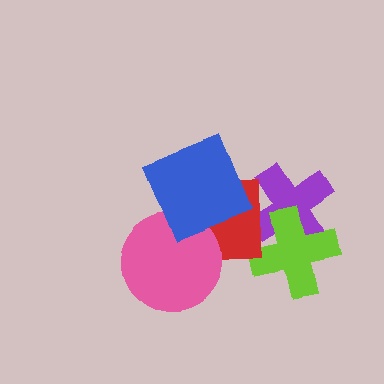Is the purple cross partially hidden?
Yes, it is partially covered by another shape.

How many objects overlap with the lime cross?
1 object overlaps with the lime cross.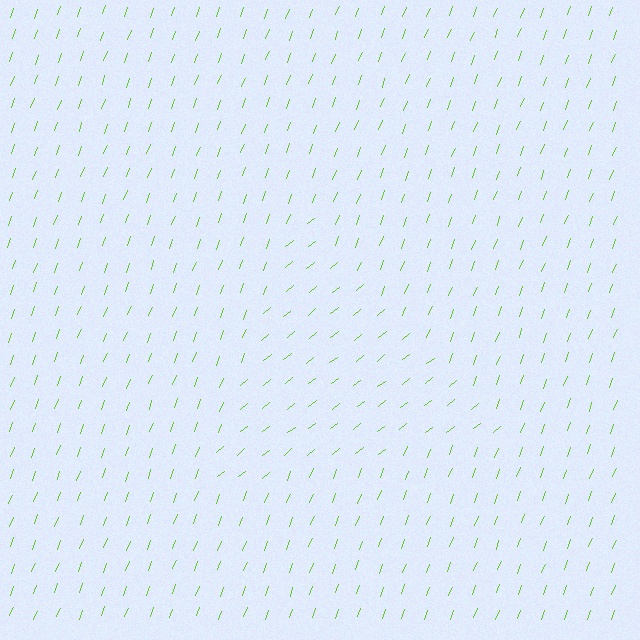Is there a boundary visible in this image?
Yes, there is a texture boundary formed by a change in line orientation.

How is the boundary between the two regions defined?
The boundary is defined purely by a change in line orientation (approximately 31 degrees difference). All lines are the same color and thickness.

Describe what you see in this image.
The image is filled with small lime line segments. A triangle region in the image has lines oriented differently from the surrounding lines, creating a visible texture boundary.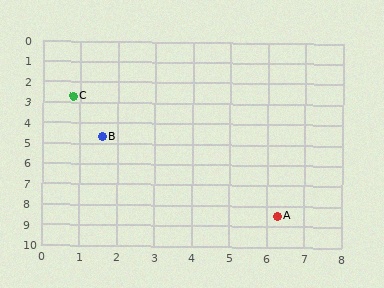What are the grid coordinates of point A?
Point A is at approximately (6.3, 8.5).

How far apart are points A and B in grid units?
Points A and B are about 6.0 grid units apart.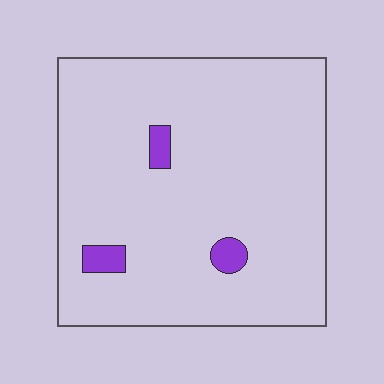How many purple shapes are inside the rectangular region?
3.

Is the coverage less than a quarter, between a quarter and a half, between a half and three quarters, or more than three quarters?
Less than a quarter.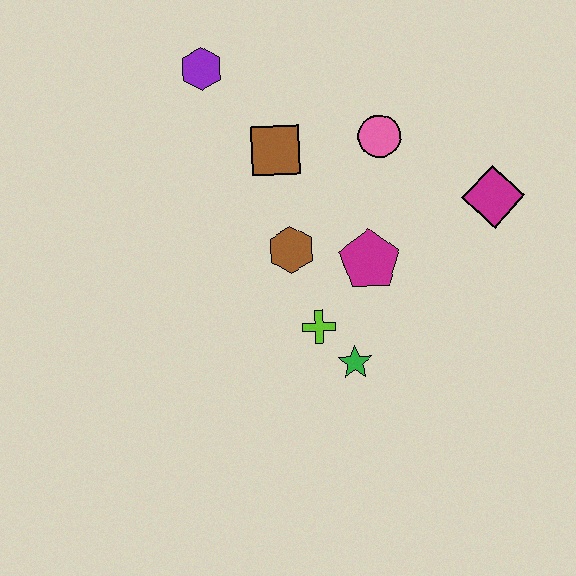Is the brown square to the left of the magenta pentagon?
Yes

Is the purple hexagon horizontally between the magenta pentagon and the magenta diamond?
No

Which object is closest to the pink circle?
The brown square is closest to the pink circle.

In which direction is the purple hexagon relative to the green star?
The purple hexagon is above the green star.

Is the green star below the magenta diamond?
Yes